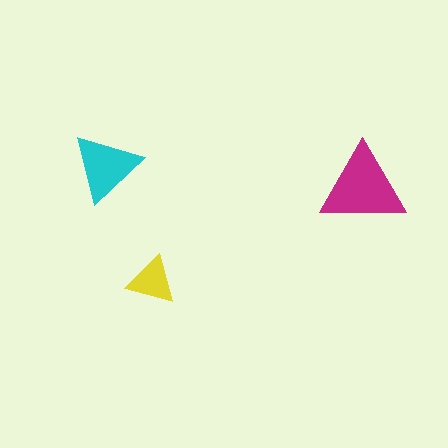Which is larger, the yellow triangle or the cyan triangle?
The cyan one.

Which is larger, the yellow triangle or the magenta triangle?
The magenta one.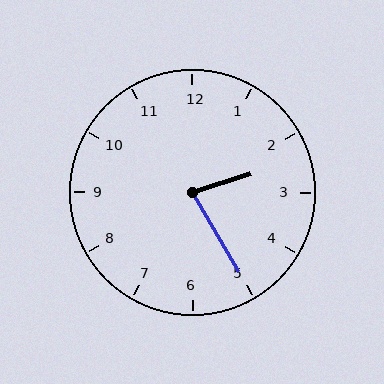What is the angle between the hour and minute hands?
Approximately 78 degrees.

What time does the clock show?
2:25.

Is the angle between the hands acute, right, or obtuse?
It is acute.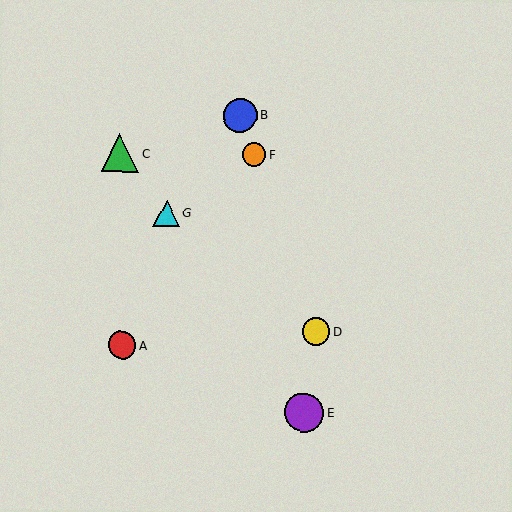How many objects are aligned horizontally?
2 objects (C, F) are aligned horizontally.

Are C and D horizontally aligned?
No, C is at y≈153 and D is at y≈331.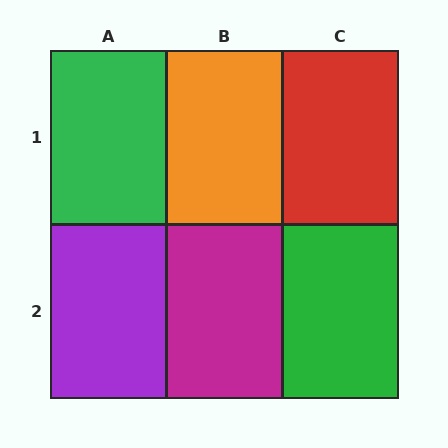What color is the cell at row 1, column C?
Red.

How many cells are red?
1 cell is red.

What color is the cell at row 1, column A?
Green.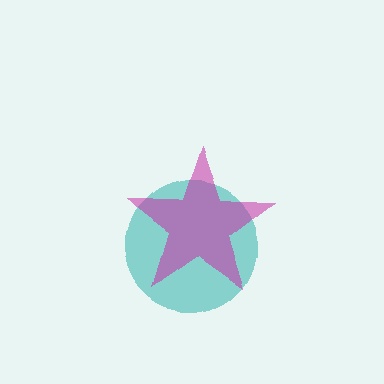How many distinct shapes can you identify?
There are 2 distinct shapes: a teal circle, a magenta star.